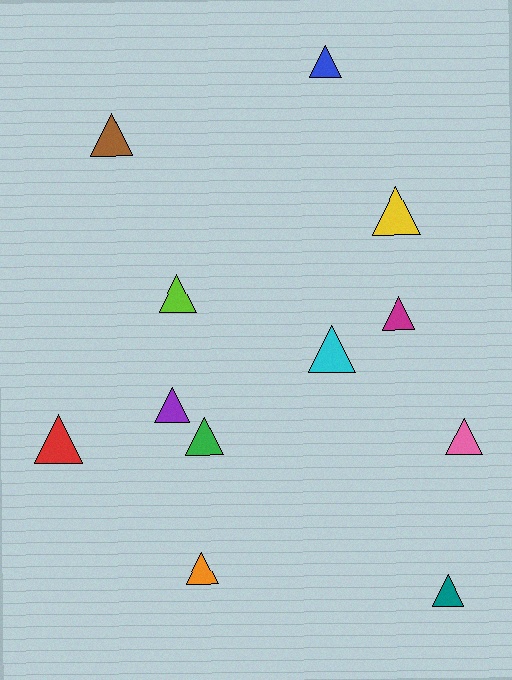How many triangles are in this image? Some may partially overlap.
There are 12 triangles.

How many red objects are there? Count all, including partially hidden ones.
There is 1 red object.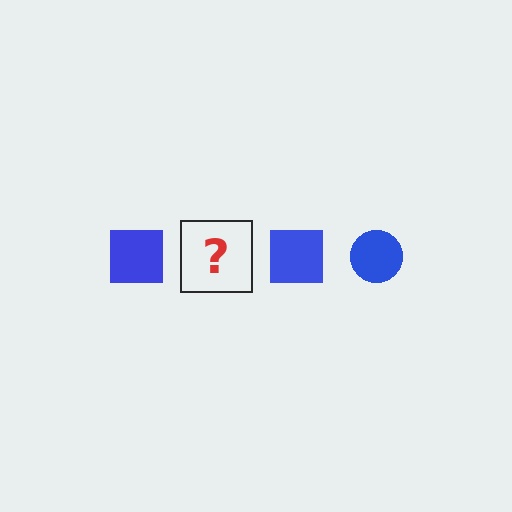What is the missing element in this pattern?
The missing element is a blue circle.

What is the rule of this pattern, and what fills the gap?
The rule is that the pattern cycles through square, circle shapes in blue. The gap should be filled with a blue circle.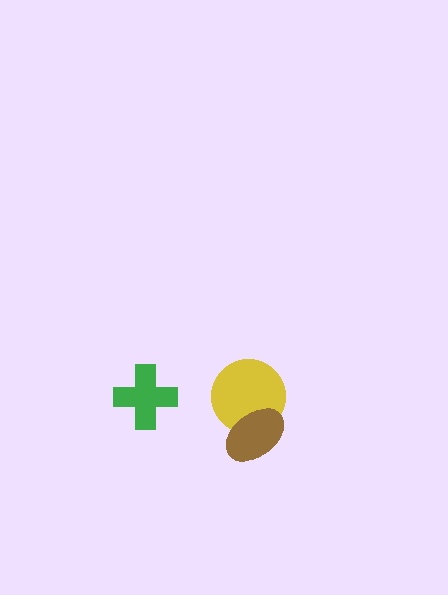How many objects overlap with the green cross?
0 objects overlap with the green cross.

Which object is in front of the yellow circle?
The brown ellipse is in front of the yellow circle.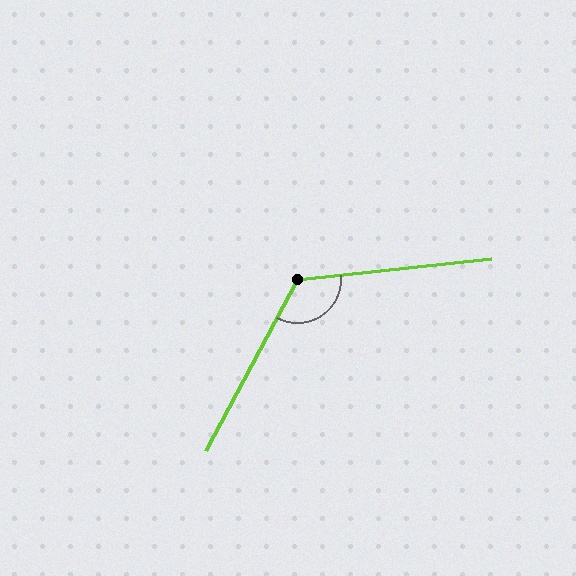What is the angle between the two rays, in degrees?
Approximately 124 degrees.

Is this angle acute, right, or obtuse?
It is obtuse.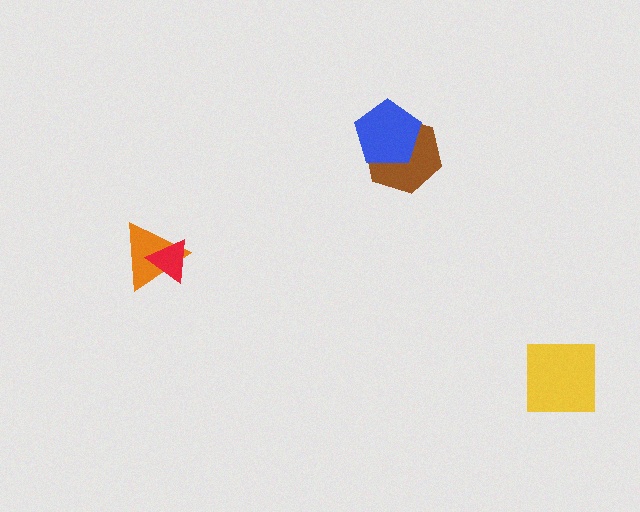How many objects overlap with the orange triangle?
1 object overlaps with the orange triangle.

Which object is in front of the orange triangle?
The red triangle is in front of the orange triangle.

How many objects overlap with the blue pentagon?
1 object overlaps with the blue pentagon.